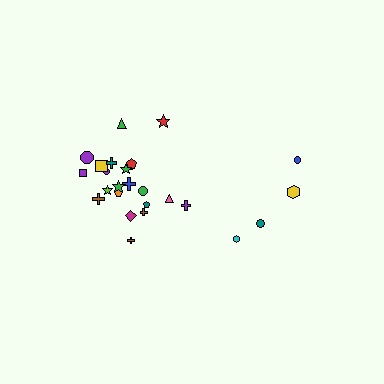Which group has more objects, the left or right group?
The left group.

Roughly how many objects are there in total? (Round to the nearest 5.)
Roughly 25 objects in total.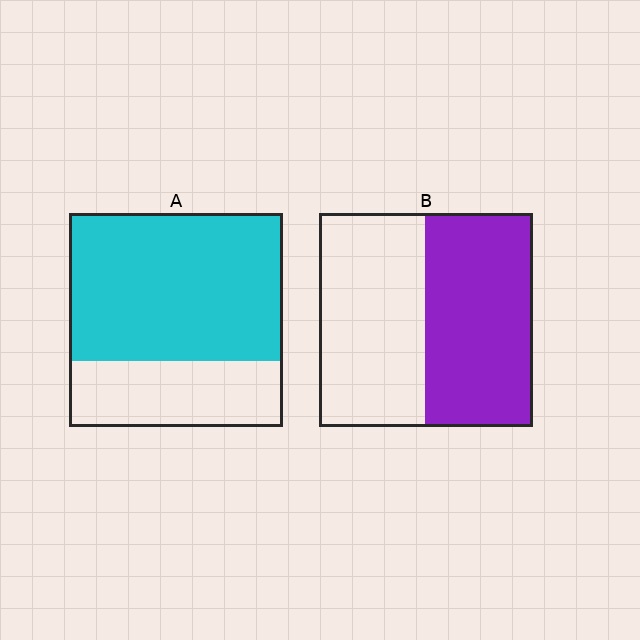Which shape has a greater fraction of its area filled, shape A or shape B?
Shape A.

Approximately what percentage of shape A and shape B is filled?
A is approximately 70% and B is approximately 50%.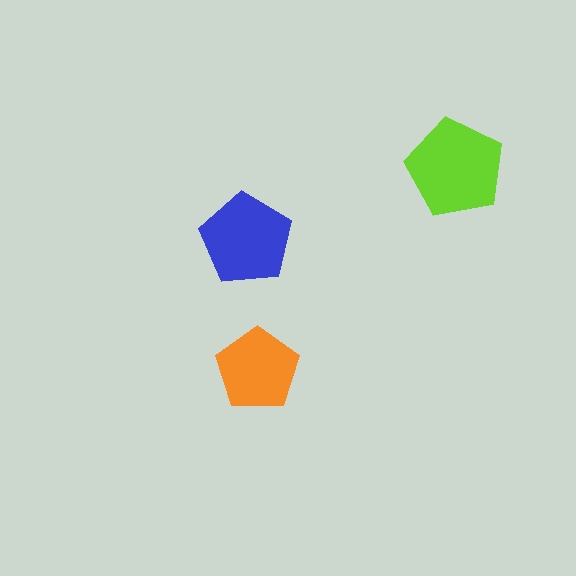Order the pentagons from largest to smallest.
the lime one, the blue one, the orange one.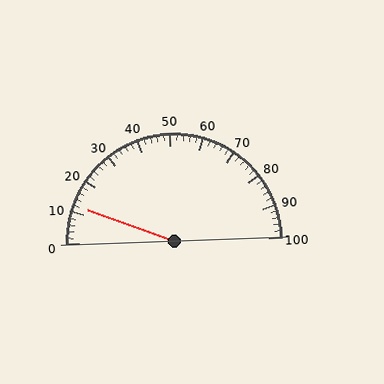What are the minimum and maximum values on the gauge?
The gauge ranges from 0 to 100.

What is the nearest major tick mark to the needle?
The nearest major tick mark is 10.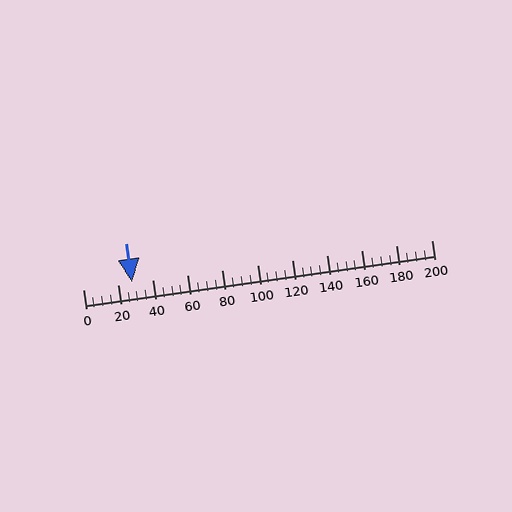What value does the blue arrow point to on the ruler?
The blue arrow points to approximately 28.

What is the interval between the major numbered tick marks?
The major tick marks are spaced 20 units apart.